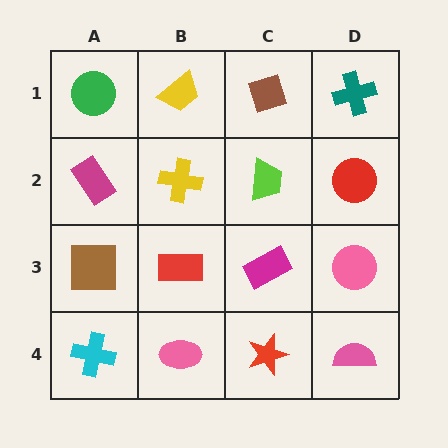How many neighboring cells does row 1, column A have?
2.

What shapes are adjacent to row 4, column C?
A magenta rectangle (row 3, column C), a pink ellipse (row 4, column B), a pink semicircle (row 4, column D).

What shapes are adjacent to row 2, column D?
A teal cross (row 1, column D), a pink circle (row 3, column D), a lime trapezoid (row 2, column C).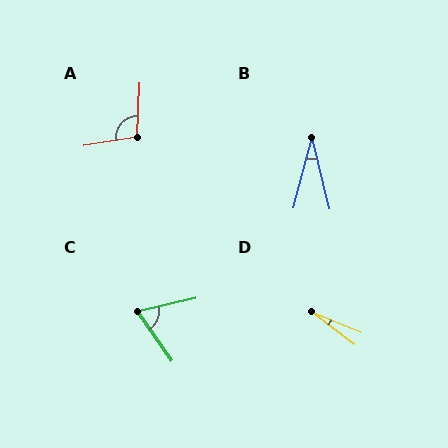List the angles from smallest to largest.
D (15°), B (28°), C (68°), A (101°).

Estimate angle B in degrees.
Approximately 28 degrees.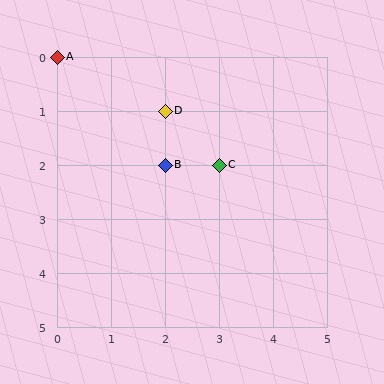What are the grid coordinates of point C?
Point C is at grid coordinates (3, 2).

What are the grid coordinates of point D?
Point D is at grid coordinates (2, 1).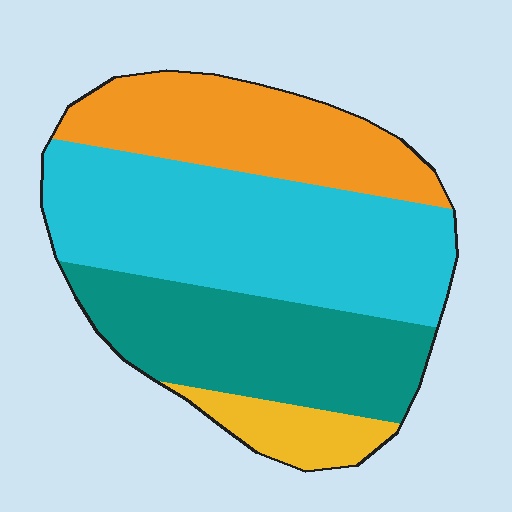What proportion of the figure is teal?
Teal takes up between a quarter and a half of the figure.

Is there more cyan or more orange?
Cyan.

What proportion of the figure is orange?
Orange takes up less than a quarter of the figure.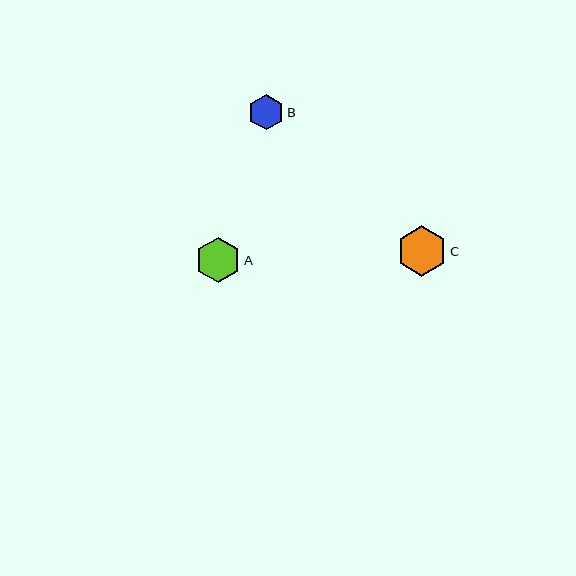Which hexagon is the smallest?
Hexagon B is the smallest with a size of approximately 36 pixels.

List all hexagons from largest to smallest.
From largest to smallest: C, A, B.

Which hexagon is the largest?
Hexagon C is the largest with a size of approximately 50 pixels.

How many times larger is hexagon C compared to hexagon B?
Hexagon C is approximately 1.4 times the size of hexagon B.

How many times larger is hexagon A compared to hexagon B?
Hexagon A is approximately 1.3 times the size of hexagon B.